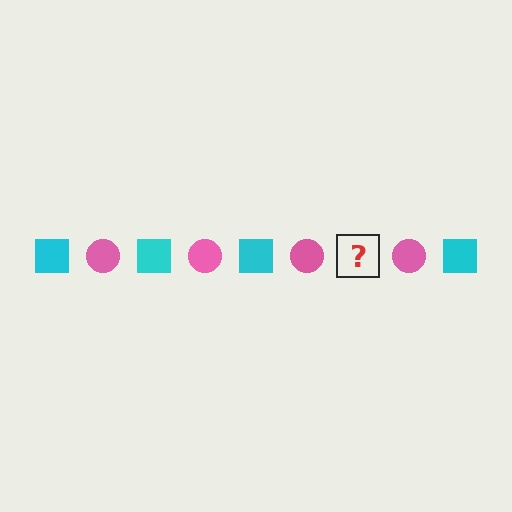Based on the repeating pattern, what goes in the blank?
The blank should be a cyan square.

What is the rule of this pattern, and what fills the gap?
The rule is that the pattern alternates between cyan square and pink circle. The gap should be filled with a cyan square.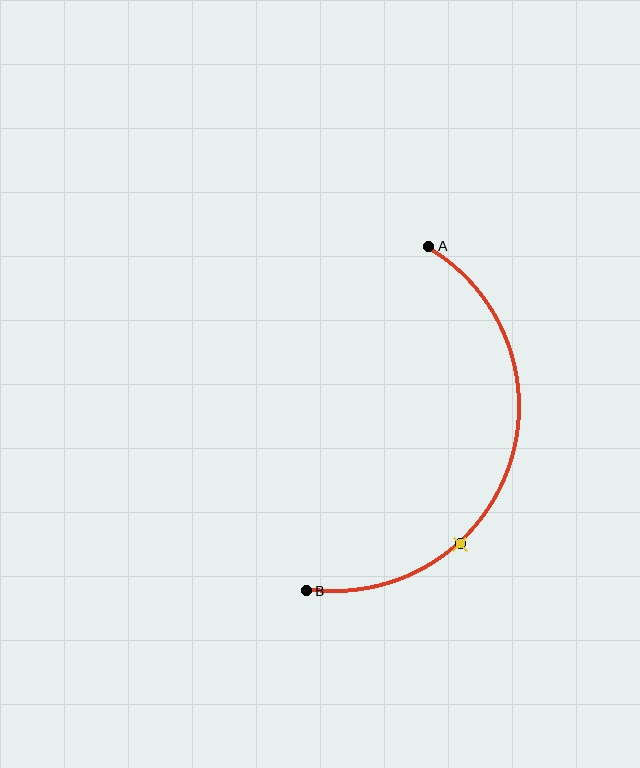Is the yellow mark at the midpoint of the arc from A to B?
No. The yellow mark lies on the arc but is closer to endpoint B. The arc midpoint would be at the point on the curve equidistant along the arc from both A and B.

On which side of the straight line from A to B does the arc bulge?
The arc bulges to the right of the straight line connecting A and B.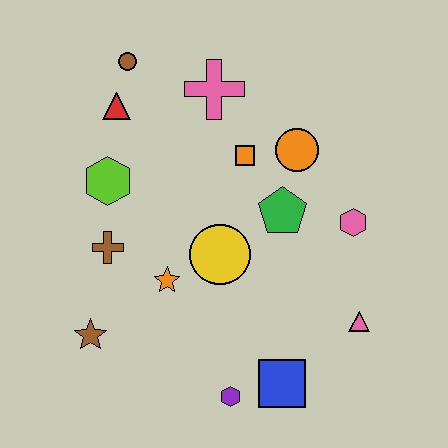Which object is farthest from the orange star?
The brown circle is farthest from the orange star.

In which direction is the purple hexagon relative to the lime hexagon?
The purple hexagon is below the lime hexagon.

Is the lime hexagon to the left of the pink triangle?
Yes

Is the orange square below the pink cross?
Yes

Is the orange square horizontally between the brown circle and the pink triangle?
Yes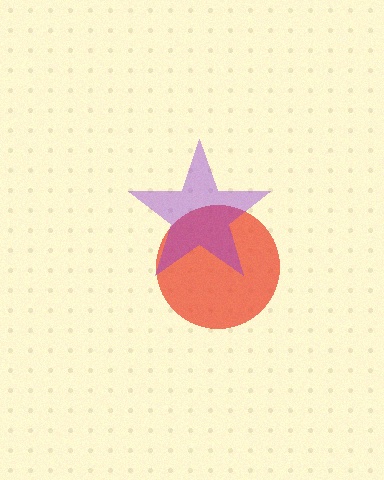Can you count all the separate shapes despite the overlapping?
Yes, there are 2 separate shapes.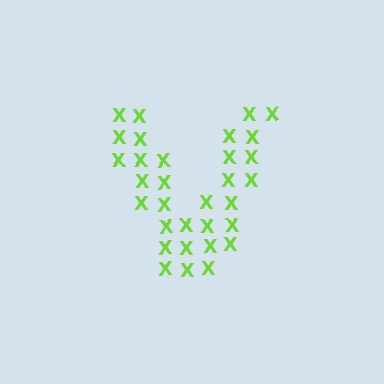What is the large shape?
The large shape is the letter V.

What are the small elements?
The small elements are letter X's.